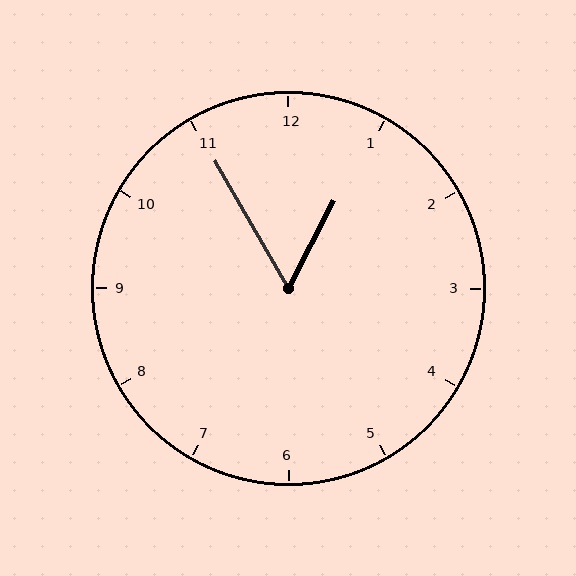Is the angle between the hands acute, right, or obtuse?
It is acute.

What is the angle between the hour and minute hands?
Approximately 58 degrees.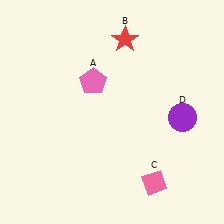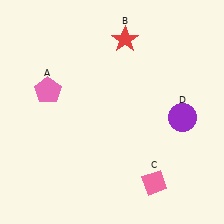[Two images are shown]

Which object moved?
The pink pentagon (A) moved left.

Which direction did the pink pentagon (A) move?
The pink pentagon (A) moved left.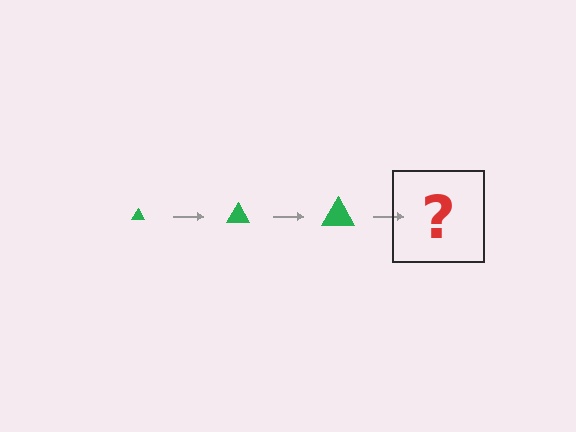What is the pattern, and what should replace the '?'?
The pattern is that the triangle gets progressively larger each step. The '?' should be a green triangle, larger than the previous one.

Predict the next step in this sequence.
The next step is a green triangle, larger than the previous one.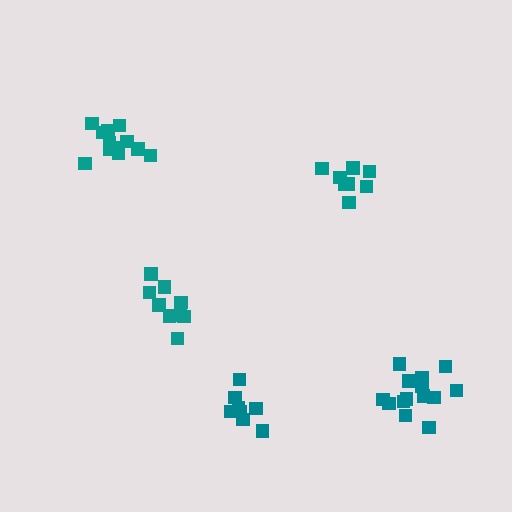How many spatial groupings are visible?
There are 5 spatial groupings.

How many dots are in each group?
Group 1: 8 dots, Group 2: 13 dots, Group 3: 9 dots, Group 4: 14 dots, Group 5: 8 dots (52 total).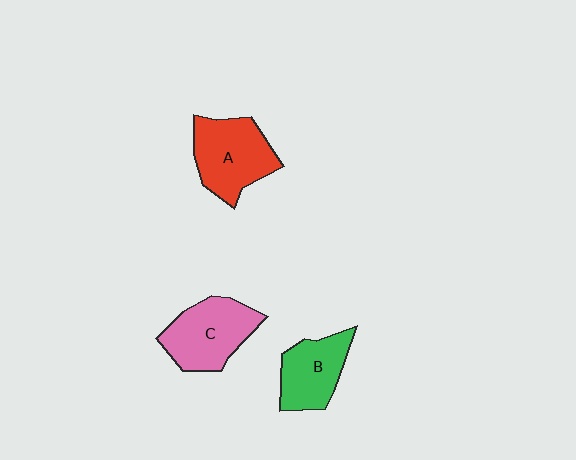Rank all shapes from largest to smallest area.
From largest to smallest: A (red), C (pink), B (green).